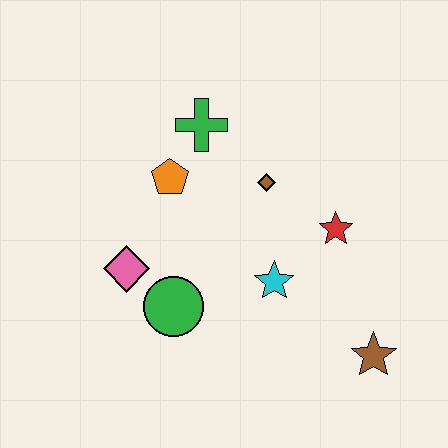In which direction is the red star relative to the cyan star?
The red star is to the right of the cyan star.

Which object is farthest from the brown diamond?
The brown star is farthest from the brown diamond.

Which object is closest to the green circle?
The pink diamond is closest to the green circle.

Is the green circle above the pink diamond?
No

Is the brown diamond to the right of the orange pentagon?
Yes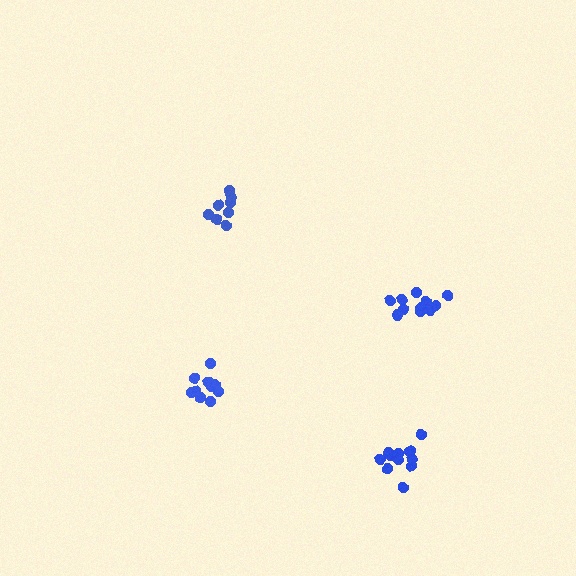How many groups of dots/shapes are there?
There are 4 groups.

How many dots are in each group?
Group 1: 12 dots, Group 2: 9 dots, Group 3: 11 dots, Group 4: 12 dots (44 total).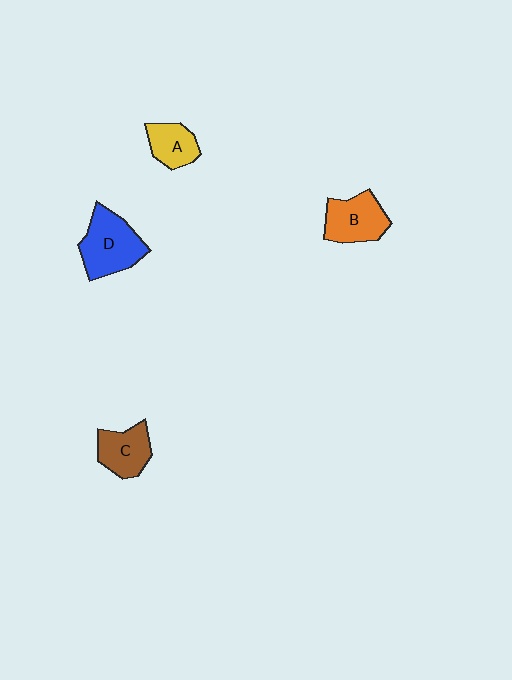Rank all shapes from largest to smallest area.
From largest to smallest: D (blue), B (orange), C (brown), A (yellow).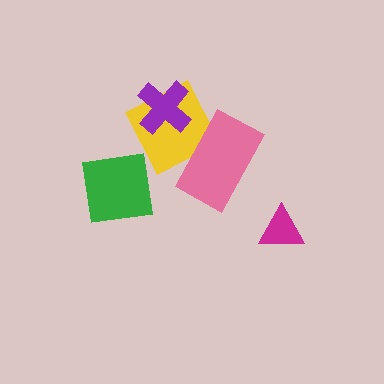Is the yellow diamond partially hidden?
Yes, it is partially covered by another shape.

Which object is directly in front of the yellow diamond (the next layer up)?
The purple cross is directly in front of the yellow diamond.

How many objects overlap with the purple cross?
1 object overlaps with the purple cross.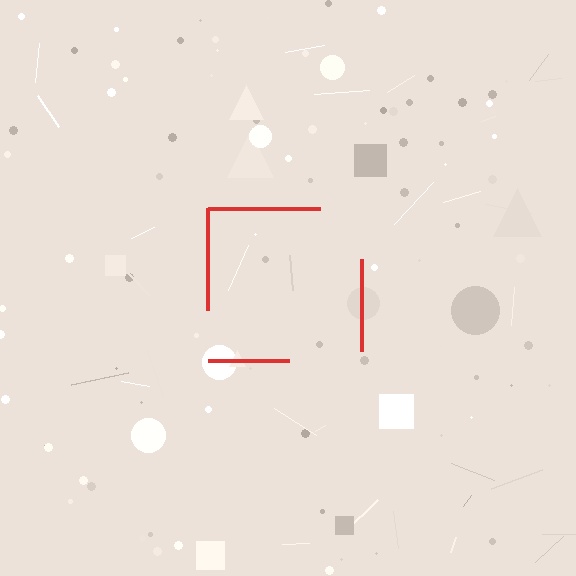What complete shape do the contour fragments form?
The contour fragments form a square.